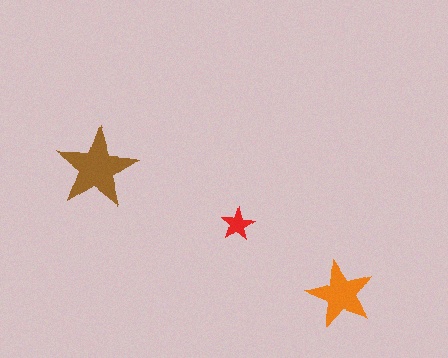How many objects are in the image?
There are 3 objects in the image.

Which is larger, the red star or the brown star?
The brown one.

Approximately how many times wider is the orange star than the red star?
About 2 times wider.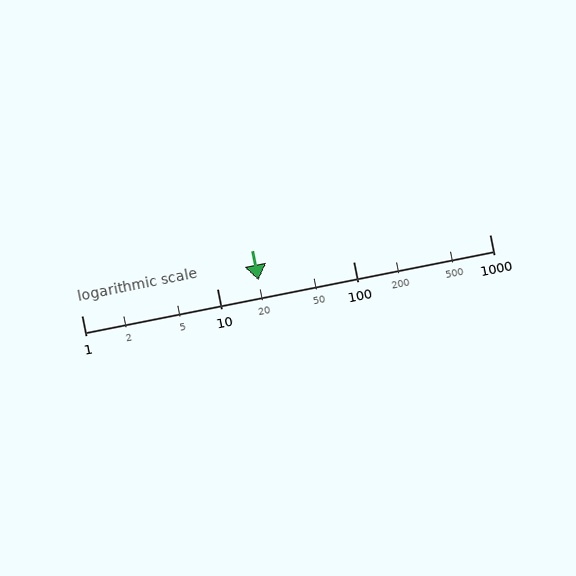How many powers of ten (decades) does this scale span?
The scale spans 3 decades, from 1 to 1000.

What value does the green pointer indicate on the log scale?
The pointer indicates approximately 20.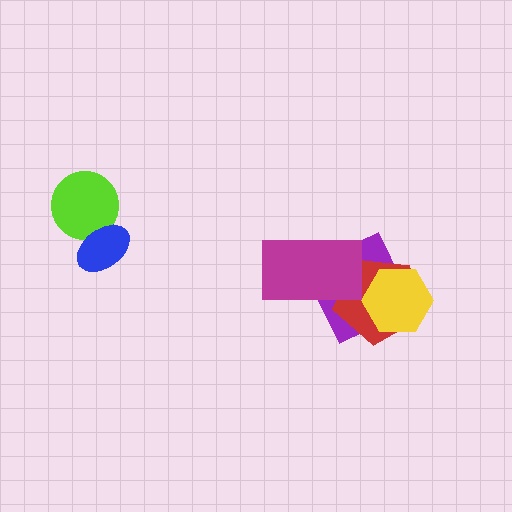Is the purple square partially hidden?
Yes, it is partially covered by another shape.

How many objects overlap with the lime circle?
1 object overlaps with the lime circle.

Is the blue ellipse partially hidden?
No, no other shape covers it.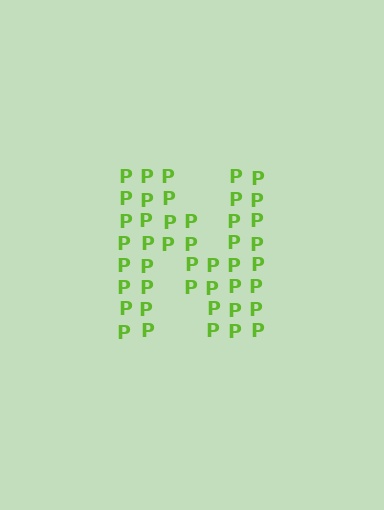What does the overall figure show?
The overall figure shows the letter N.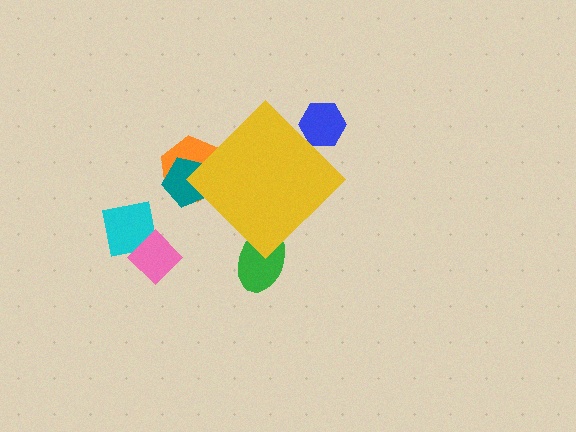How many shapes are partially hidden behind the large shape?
4 shapes are partially hidden.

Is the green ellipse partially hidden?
Yes, the green ellipse is partially hidden behind the yellow diamond.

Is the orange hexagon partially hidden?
Yes, the orange hexagon is partially hidden behind the yellow diamond.